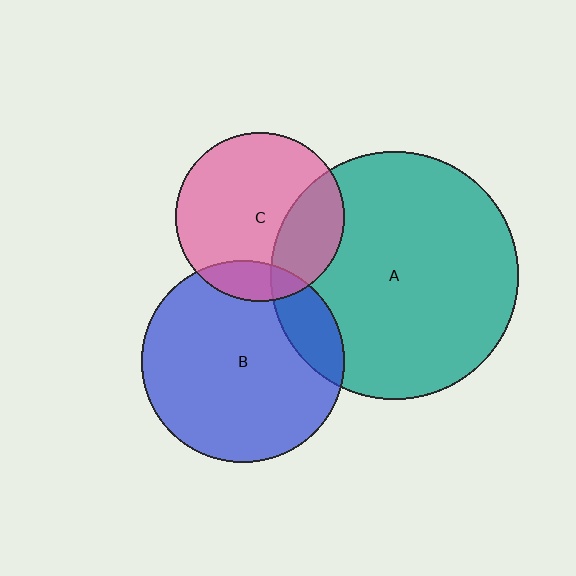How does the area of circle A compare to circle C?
Approximately 2.2 times.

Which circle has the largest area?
Circle A (teal).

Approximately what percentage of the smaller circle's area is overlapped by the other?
Approximately 15%.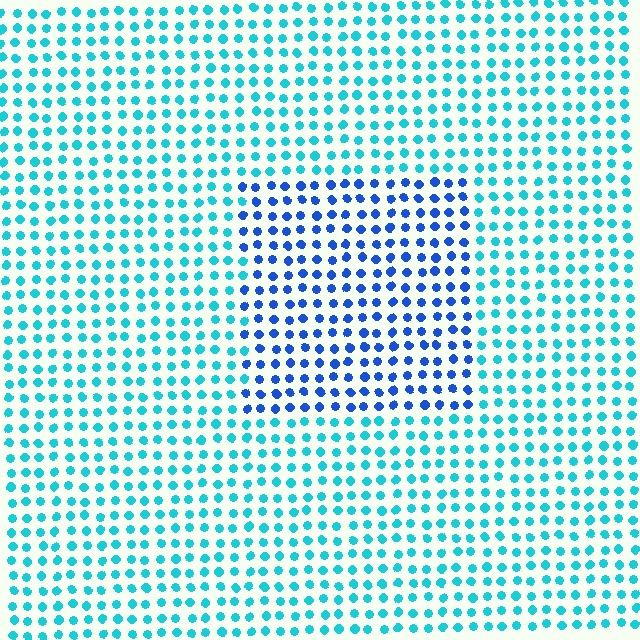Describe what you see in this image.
The image is filled with small cyan elements in a uniform arrangement. A rectangle-shaped region is visible where the elements are tinted to a slightly different hue, forming a subtle color boundary.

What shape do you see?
I see a rectangle.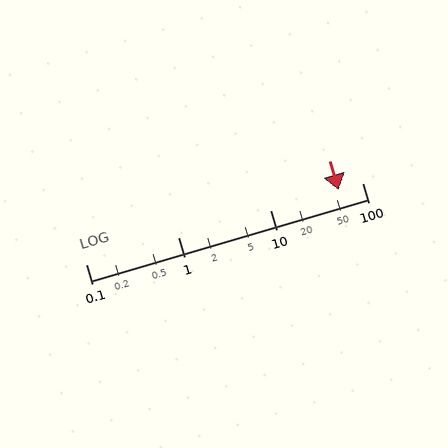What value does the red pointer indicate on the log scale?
The pointer indicates approximately 56.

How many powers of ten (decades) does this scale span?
The scale spans 3 decades, from 0.1 to 100.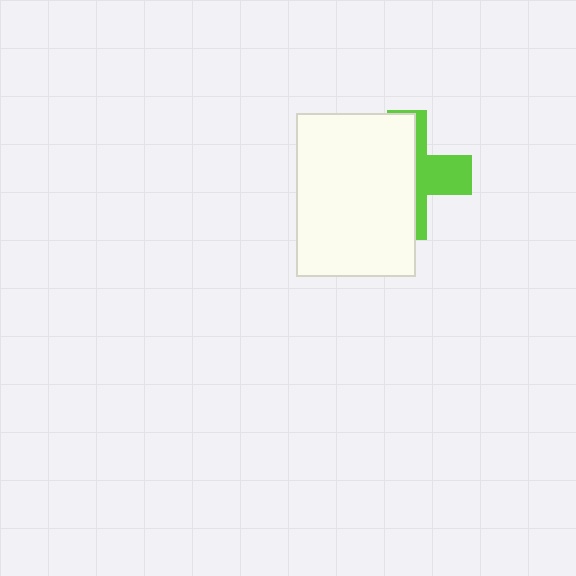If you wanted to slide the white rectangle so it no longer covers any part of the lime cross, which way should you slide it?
Slide it left — that is the most direct way to separate the two shapes.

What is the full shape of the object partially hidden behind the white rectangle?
The partially hidden object is a lime cross.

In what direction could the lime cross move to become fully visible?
The lime cross could move right. That would shift it out from behind the white rectangle entirely.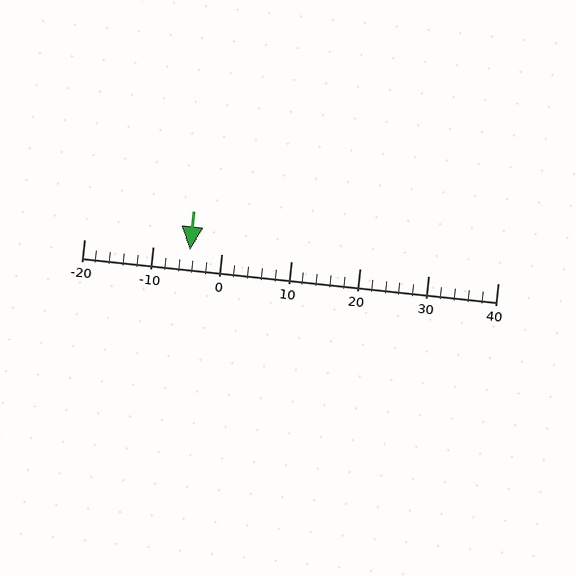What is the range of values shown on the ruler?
The ruler shows values from -20 to 40.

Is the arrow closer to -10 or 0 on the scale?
The arrow is closer to 0.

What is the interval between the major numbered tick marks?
The major tick marks are spaced 10 units apart.